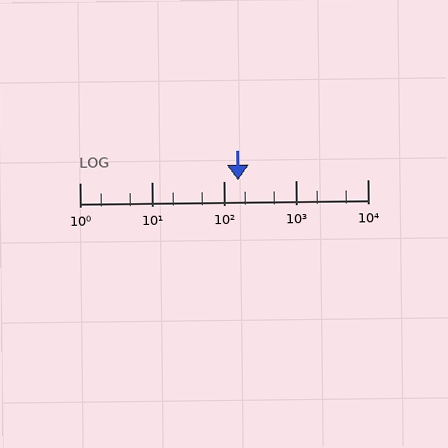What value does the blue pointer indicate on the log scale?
The pointer indicates approximately 160.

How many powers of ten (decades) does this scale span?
The scale spans 4 decades, from 1 to 10000.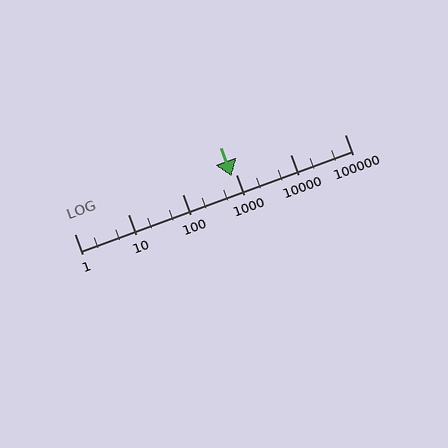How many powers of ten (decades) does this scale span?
The scale spans 5 decades, from 1 to 100000.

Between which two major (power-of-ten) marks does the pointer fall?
The pointer is between 100 and 1000.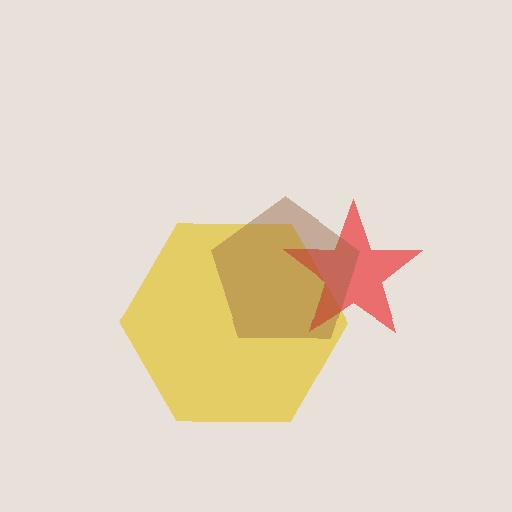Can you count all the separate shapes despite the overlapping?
Yes, there are 3 separate shapes.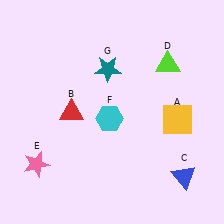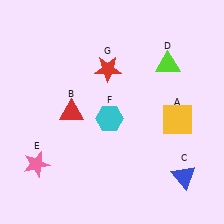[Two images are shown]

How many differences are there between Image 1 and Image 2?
There is 1 difference between the two images.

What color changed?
The star (G) changed from teal in Image 1 to red in Image 2.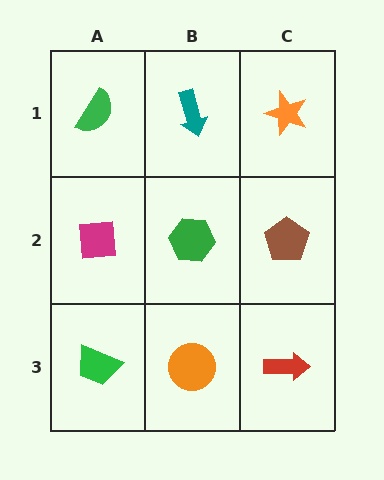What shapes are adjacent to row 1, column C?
A brown pentagon (row 2, column C), a teal arrow (row 1, column B).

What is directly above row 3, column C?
A brown pentagon.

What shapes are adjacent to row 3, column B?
A green hexagon (row 2, column B), a green trapezoid (row 3, column A), a red arrow (row 3, column C).